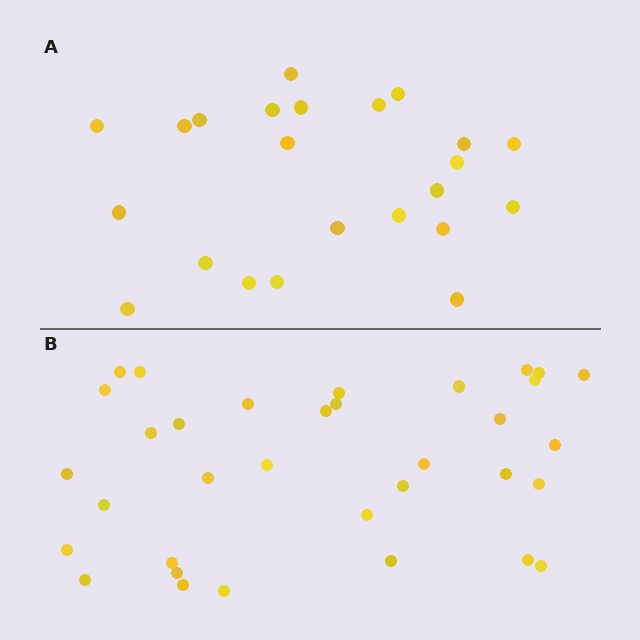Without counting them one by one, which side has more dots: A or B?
Region B (the bottom region) has more dots.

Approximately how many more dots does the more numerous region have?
Region B has roughly 12 or so more dots than region A.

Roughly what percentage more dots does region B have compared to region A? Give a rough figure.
About 50% more.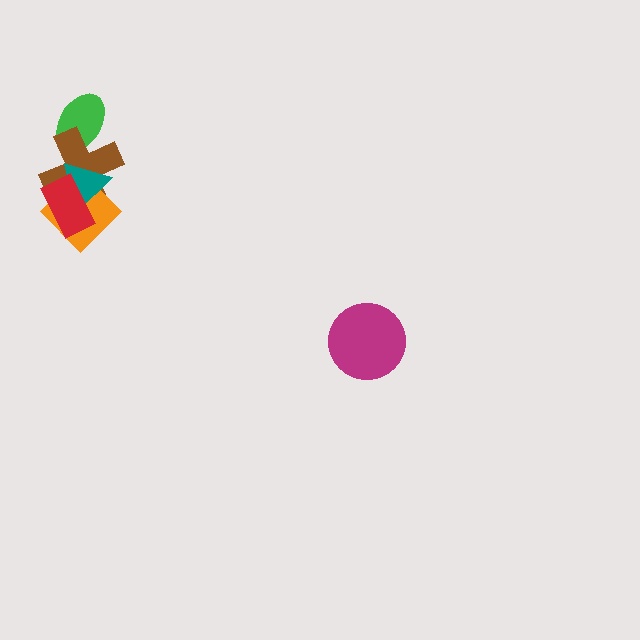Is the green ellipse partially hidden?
Yes, it is partially covered by another shape.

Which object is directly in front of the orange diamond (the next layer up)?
The teal triangle is directly in front of the orange diamond.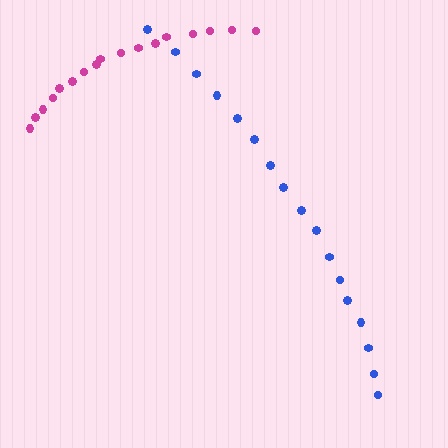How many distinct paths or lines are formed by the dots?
There are 2 distinct paths.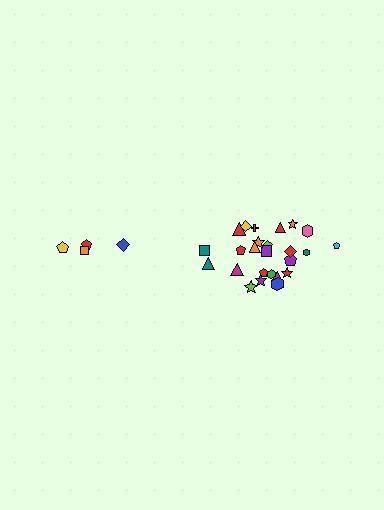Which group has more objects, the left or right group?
The right group.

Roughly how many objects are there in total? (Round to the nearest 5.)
Roughly 30 objects in total.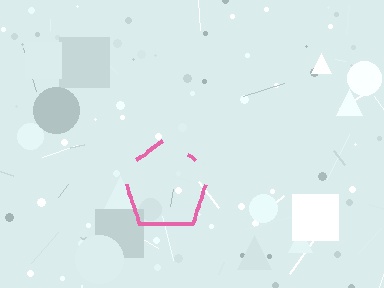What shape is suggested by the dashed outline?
The dashed outline suggests a pentagon.